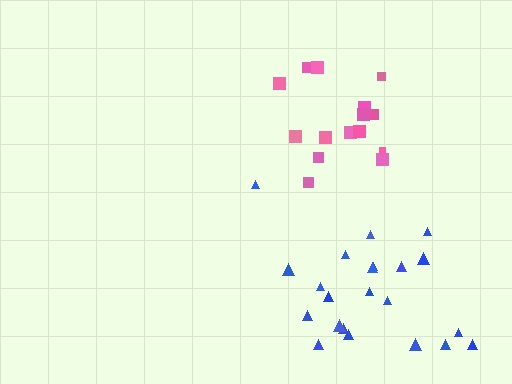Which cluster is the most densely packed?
Blue.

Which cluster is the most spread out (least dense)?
Pink.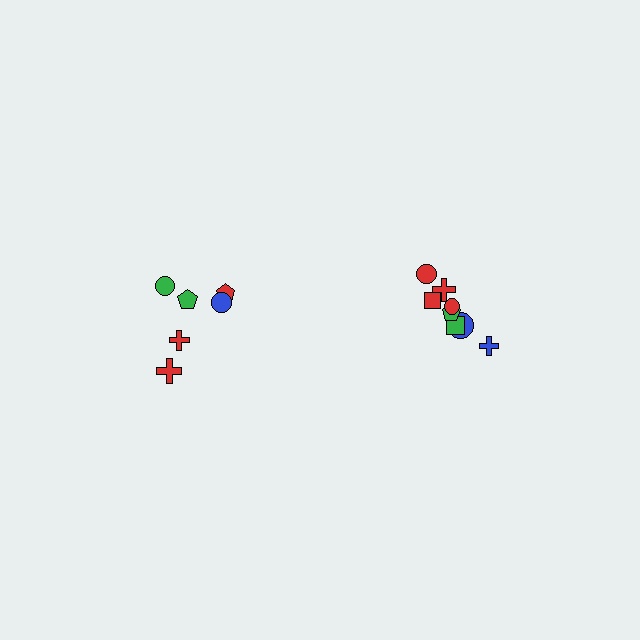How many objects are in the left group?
There are 6 objects.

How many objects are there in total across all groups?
There are 14 objects.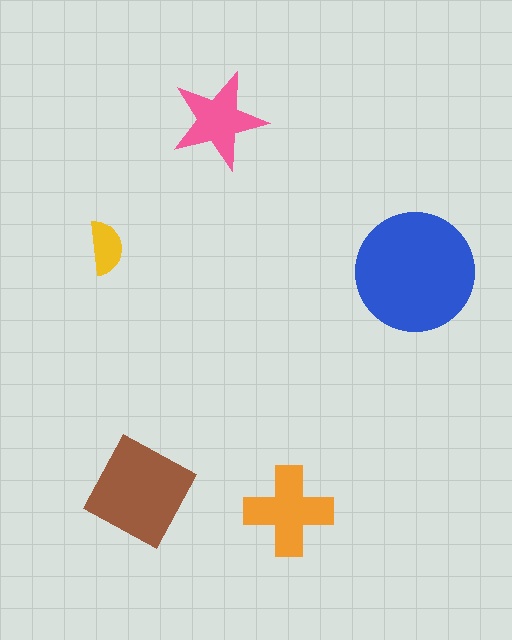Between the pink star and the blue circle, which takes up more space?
The blue circle.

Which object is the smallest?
The yellow semicircle.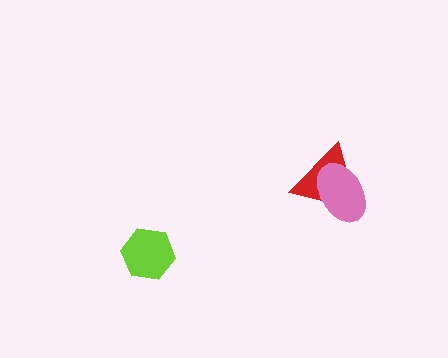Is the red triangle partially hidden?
Yes, it is partially covered by another shape.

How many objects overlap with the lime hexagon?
0 objects overlap with the lime hexagon.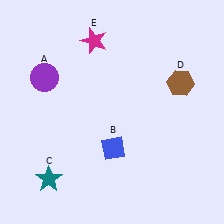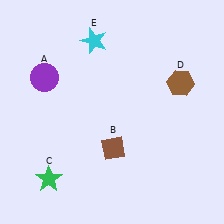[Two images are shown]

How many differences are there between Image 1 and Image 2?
There are 3 differences between the two images.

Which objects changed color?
B changed from blue to brown. C changed from teal to green. E changed from magenta to cyan.